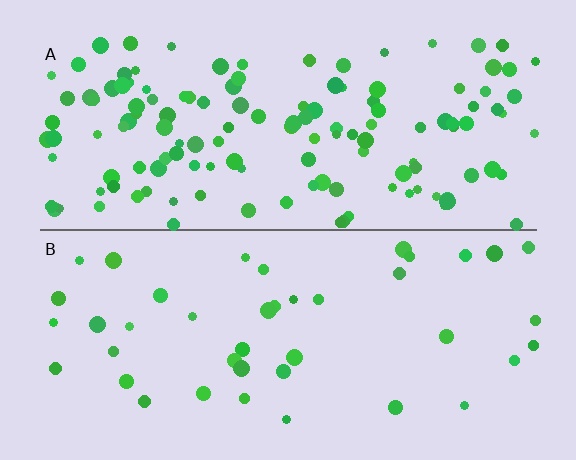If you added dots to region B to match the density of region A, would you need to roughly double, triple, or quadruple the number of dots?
Approximately triple.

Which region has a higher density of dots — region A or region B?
A (the top).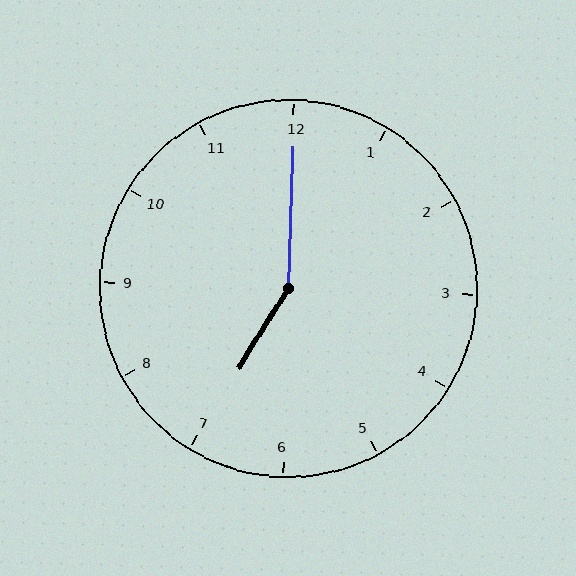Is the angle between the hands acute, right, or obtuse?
It is obtuse.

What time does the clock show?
7:00.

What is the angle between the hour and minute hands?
Approximately 150 degrees.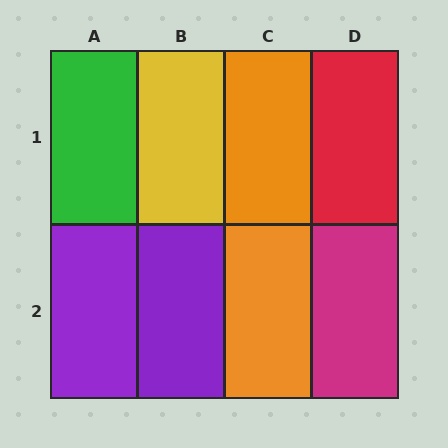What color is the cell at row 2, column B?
Purple.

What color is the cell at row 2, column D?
Magenta.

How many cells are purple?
2 cells are purple.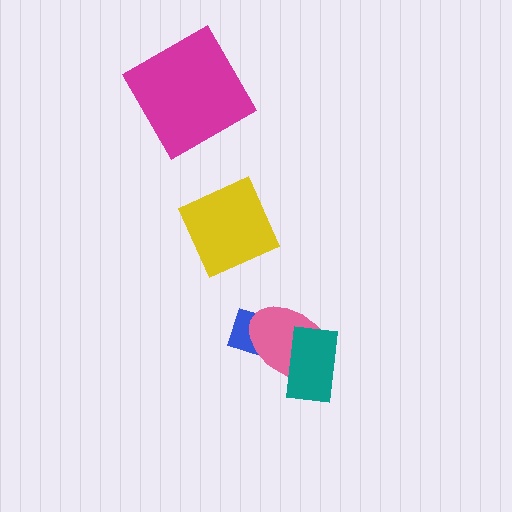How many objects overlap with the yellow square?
0 objects overlap with the yellow square.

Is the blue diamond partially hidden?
Yes, it is partially covered by another shape.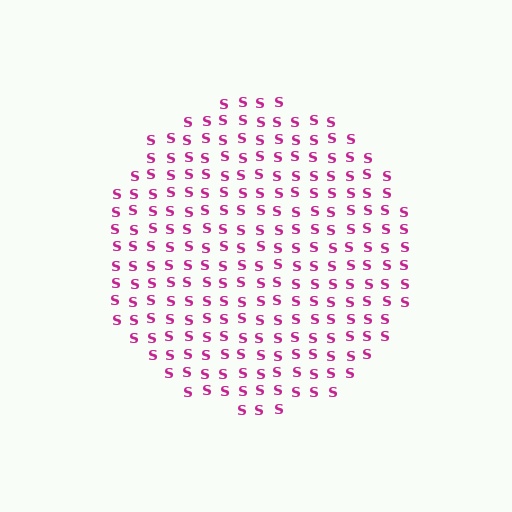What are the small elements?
The small elements are letter S's.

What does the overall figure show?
The overall figure shows a circle.